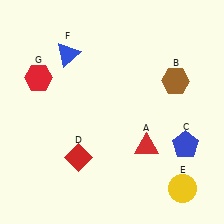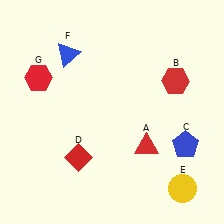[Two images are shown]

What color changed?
The hexagon (B) changed from brown in Image 1 to red in Image 2.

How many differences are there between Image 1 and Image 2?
There is 1 difference between the two images.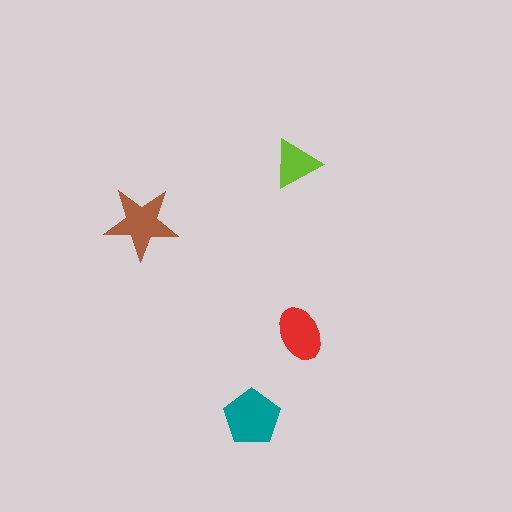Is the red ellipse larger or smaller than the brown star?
Smaller.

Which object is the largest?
The teal pentagon.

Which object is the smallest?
The lime triangle.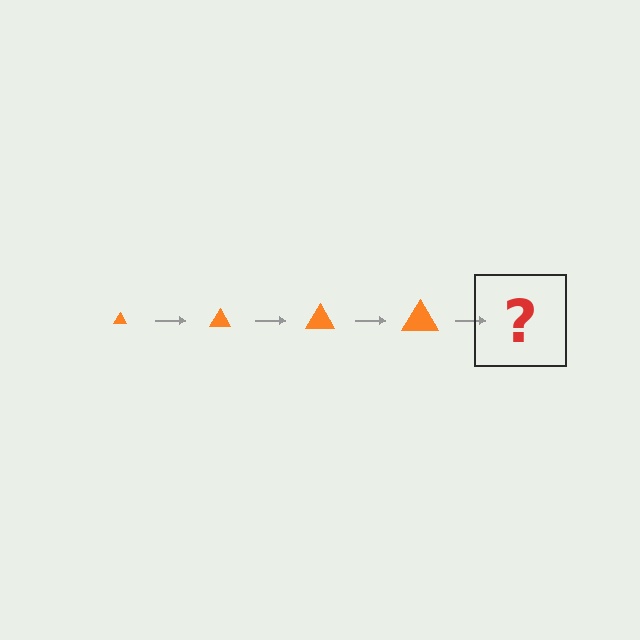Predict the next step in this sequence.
The next step is an orange triangle, larger than the previous one.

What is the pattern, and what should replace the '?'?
The pattern is that the triangle gets progressively larger each step. The '?' should be an orange triangle, larger than the previous one.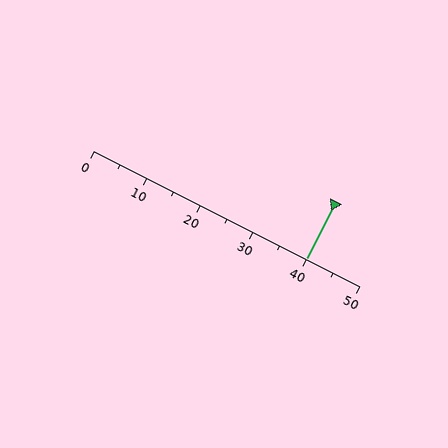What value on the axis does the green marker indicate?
The marker indicates approximately 40.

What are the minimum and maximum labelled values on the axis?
The axis runs from 0 to 50.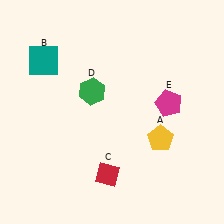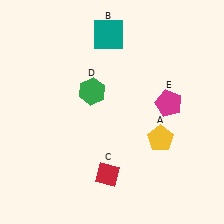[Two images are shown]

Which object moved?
The teal square (B) moved right.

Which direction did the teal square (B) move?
The teal square (B) moved right.